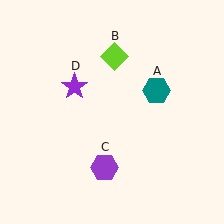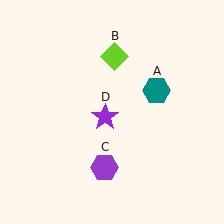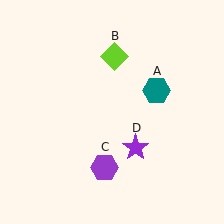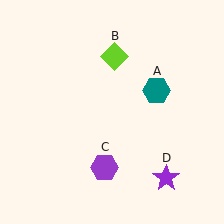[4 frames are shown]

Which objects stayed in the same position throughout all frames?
Teal hexagon (object A) and lime diamond (object B) and purple hexagon (object C) remained stationary.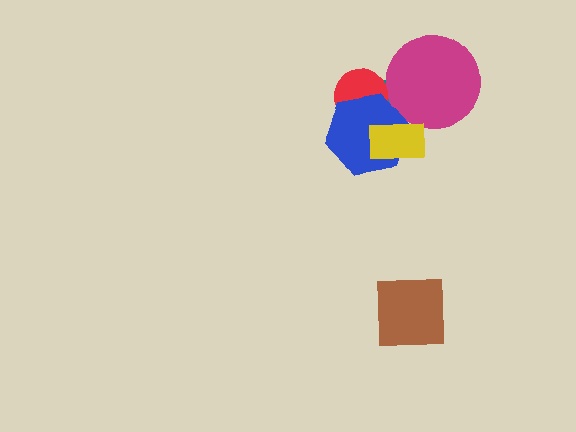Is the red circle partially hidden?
Yes, it is partially covered by another shape.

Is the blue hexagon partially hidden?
Yes, it is partially covered by another shape.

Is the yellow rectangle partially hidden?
No, no other shape covers it.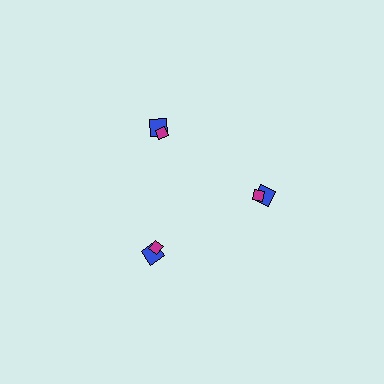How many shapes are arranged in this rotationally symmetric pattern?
There are 6 shapes, arranged in 3 groups of 2.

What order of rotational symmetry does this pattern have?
This pattern has 3-fold rotational symmetry.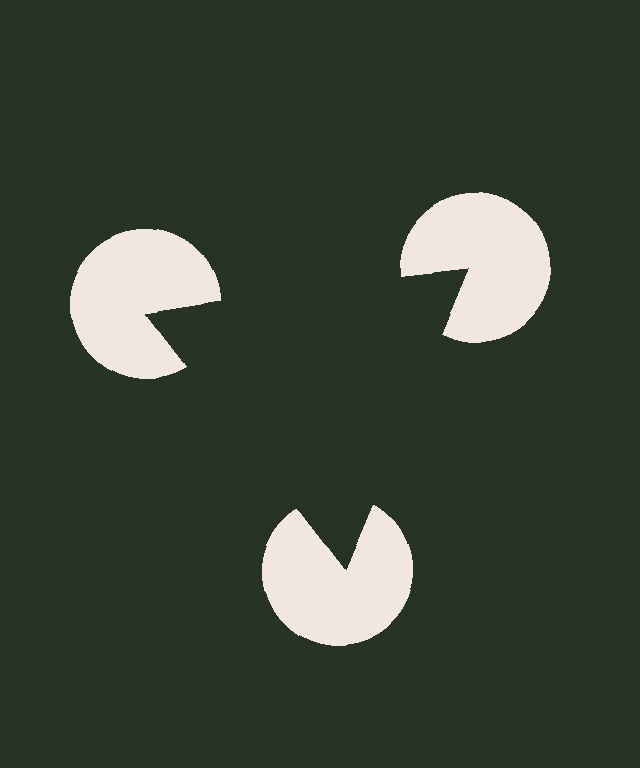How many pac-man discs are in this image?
There are 3 — one at each vertex of the illusory triangle.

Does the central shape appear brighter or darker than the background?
It typically appears slightly darker than the background, even though no actual brightness change is drawn.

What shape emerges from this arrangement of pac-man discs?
An illusory triangle — its edges are inferred from the aligned wedge cuts in the pac-man discs, not physically drawn.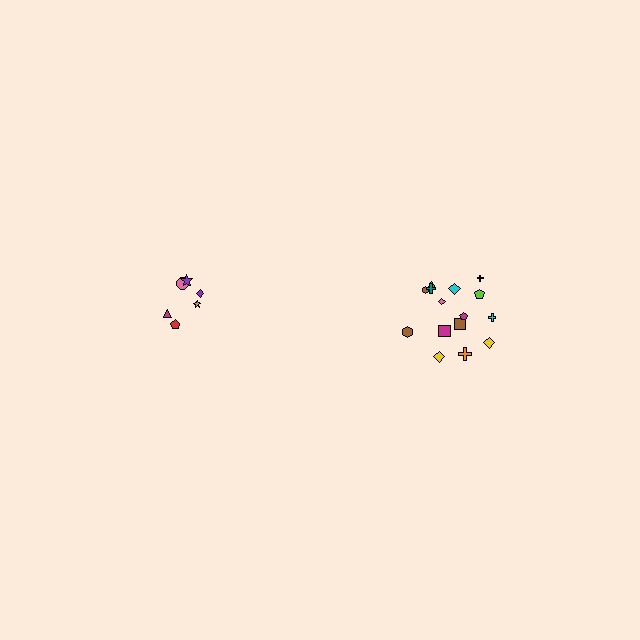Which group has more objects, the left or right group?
The right group.